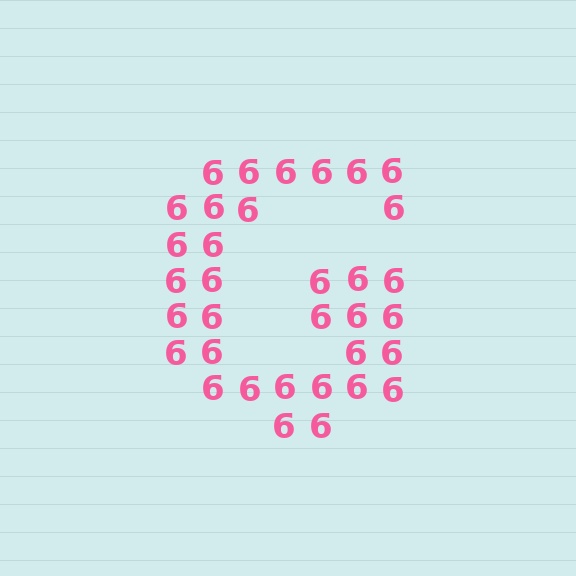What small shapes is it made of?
It is made of small digit 6's.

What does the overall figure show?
The overall figure shows the letter G.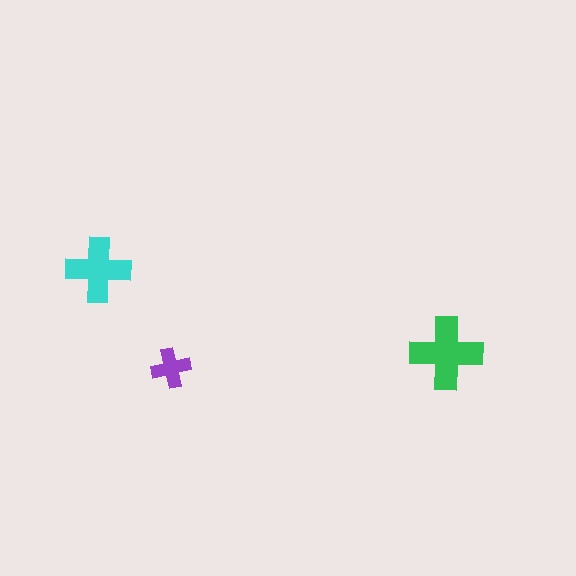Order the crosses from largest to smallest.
the green one, the cyan one, the purple one.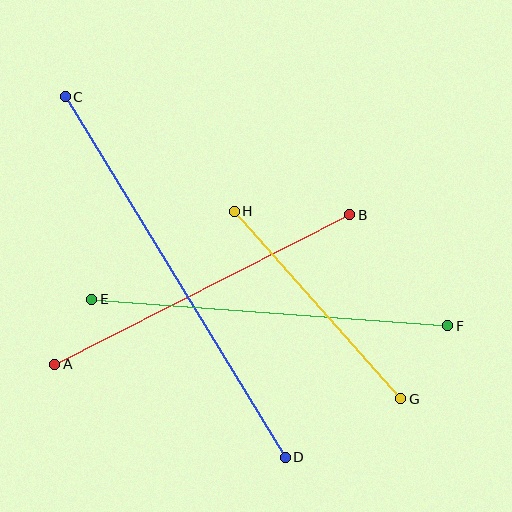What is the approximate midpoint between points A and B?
The midpoint is at approximately (202, 290) pixels.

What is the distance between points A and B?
The distance is approximately 331 pixels.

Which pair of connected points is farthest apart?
Points C and D are farthest apart.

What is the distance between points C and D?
The distance is approximately 422 pixels.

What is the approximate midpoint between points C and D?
The midpoint is at approximately (175, 277) pixels.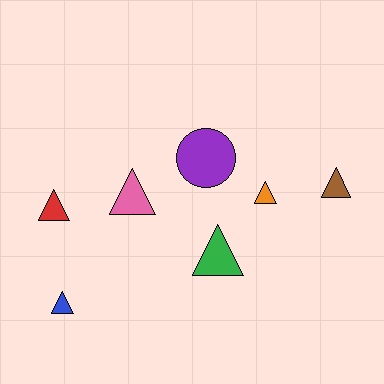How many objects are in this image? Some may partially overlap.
There are 7 objects.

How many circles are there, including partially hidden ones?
There is 1 circle.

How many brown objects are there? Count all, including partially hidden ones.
There is 1 brown object.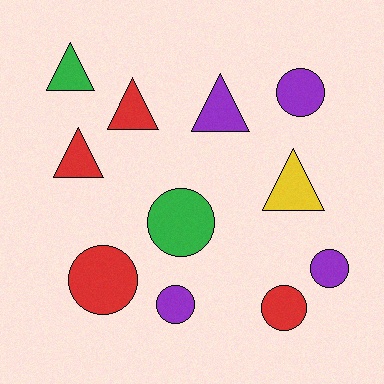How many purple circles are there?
There are 3 purple circles.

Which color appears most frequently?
Red, with 4 objects.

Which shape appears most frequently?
Circle, with 6 objects.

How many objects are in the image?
There are 11 objects.